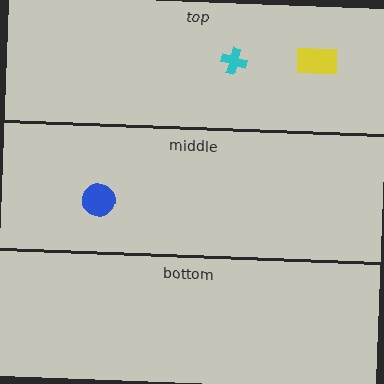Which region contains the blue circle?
The middle region.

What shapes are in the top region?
The yellow rectangle, the cyan cross.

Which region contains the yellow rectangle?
The top region.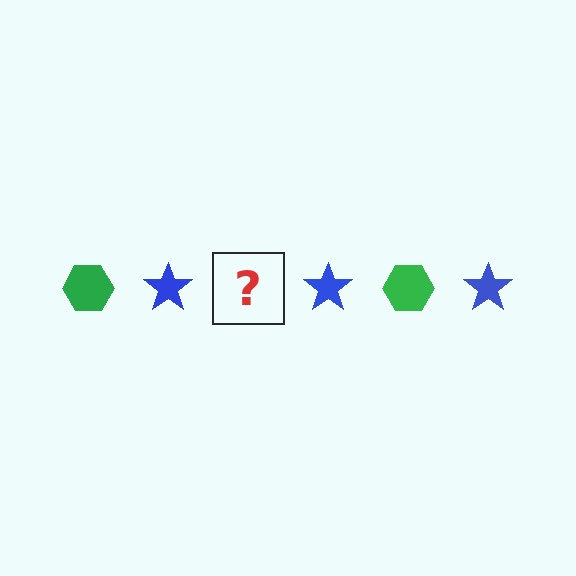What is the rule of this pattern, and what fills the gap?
The rule is that the pattern alternates between green hexagon and blue star. The gap should be filled with a green hexagon.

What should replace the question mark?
The question mark should be replaced with a green hexagon.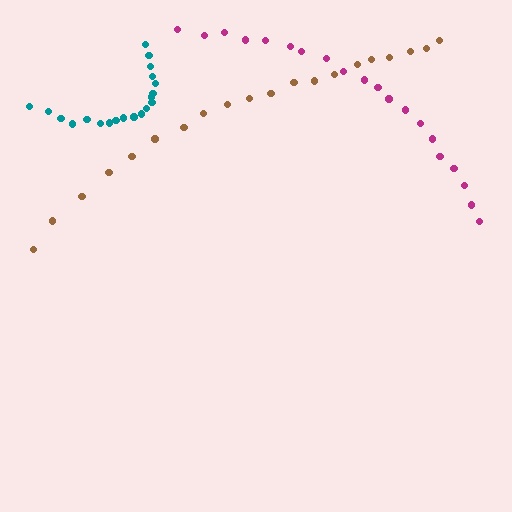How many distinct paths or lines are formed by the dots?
There are 3 distinct paths.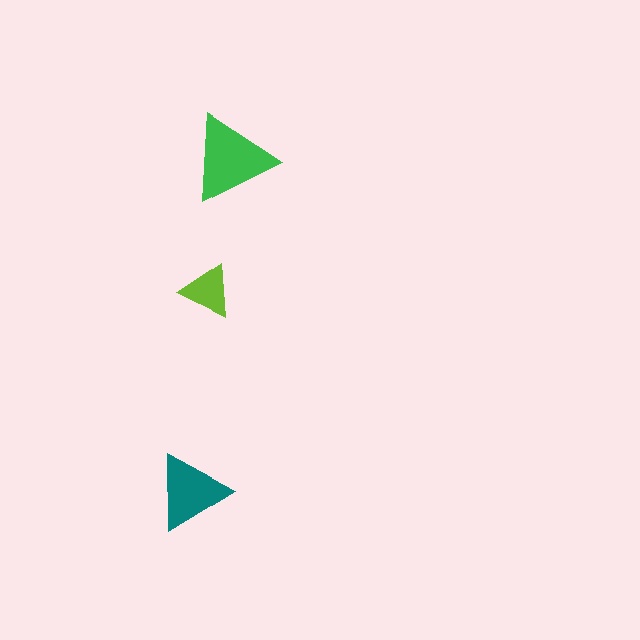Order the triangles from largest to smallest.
the green one, the teal one, the lime one.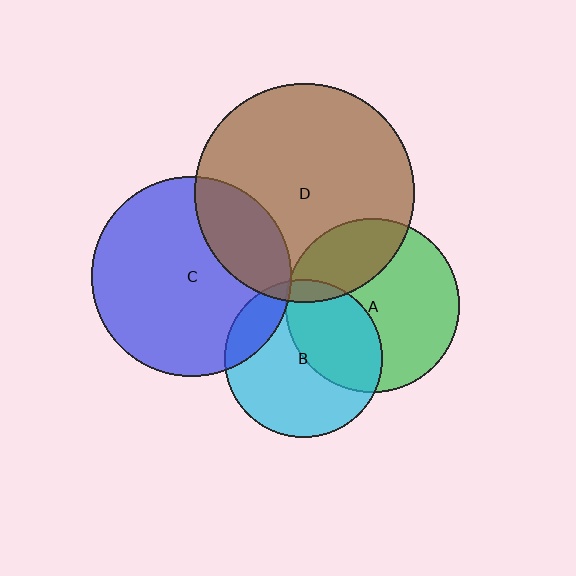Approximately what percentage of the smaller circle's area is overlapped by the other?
Approximately 40%.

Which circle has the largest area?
Circle D (brown).